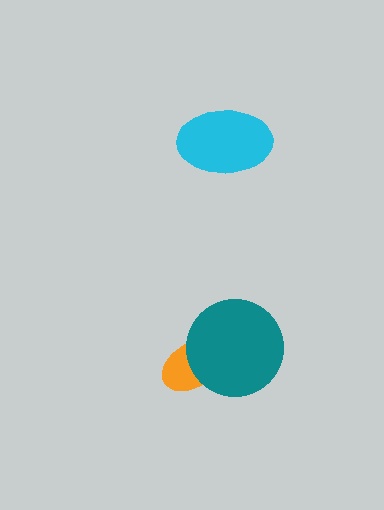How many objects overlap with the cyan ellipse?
0 objects overlap with the cyan ellipse.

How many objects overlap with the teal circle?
1 object overlaps with the teal circle.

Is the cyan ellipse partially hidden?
No, no other shape covers it.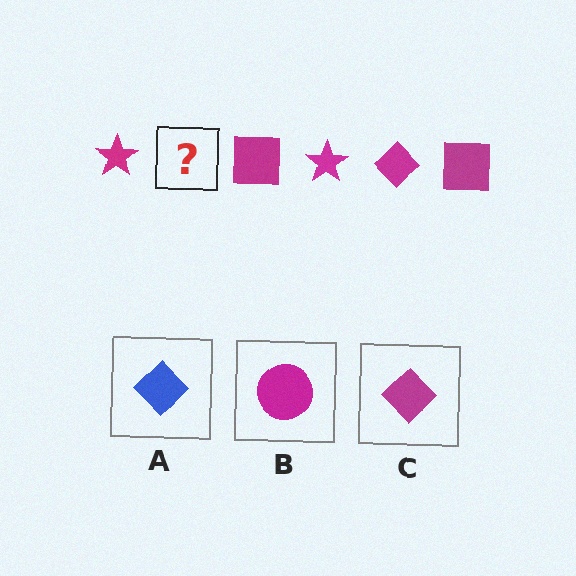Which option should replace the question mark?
Option C.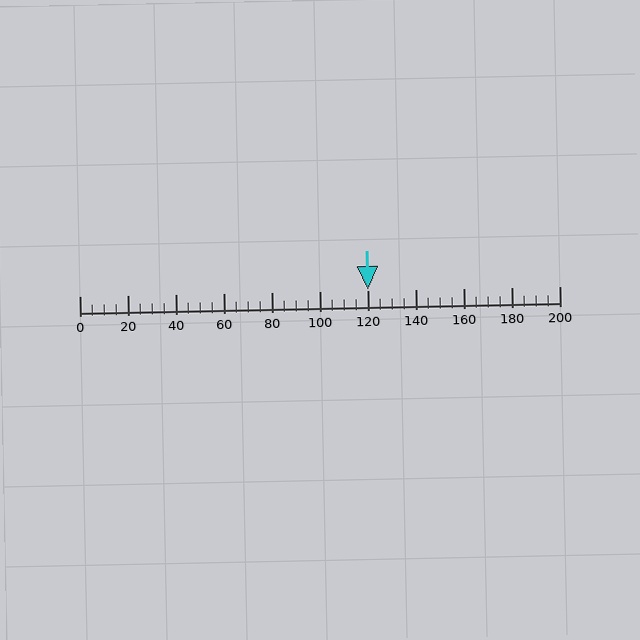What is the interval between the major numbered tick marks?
The major tick marks are spaced 20 units apart.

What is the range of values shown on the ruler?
The ruler shows values from 0 to 200.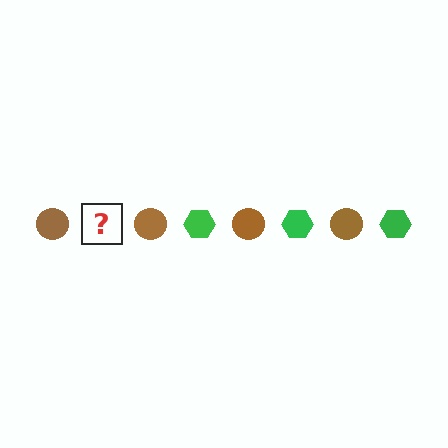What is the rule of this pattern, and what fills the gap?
The rule is that the pattern alternates between brown circle and green hexagon. The gap should be filled with a green hexagon.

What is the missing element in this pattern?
The missing element is a green hexagon.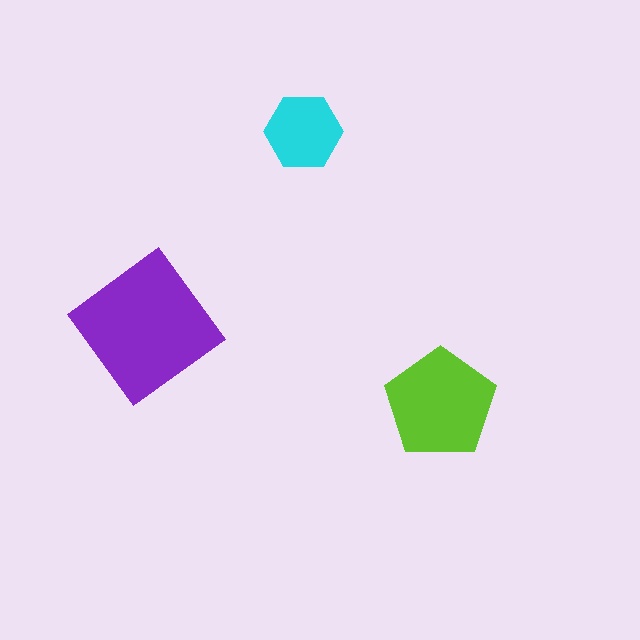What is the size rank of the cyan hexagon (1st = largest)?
3rd.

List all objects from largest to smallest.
The purple diamond, the lime pentagon, the cyan hexagon.